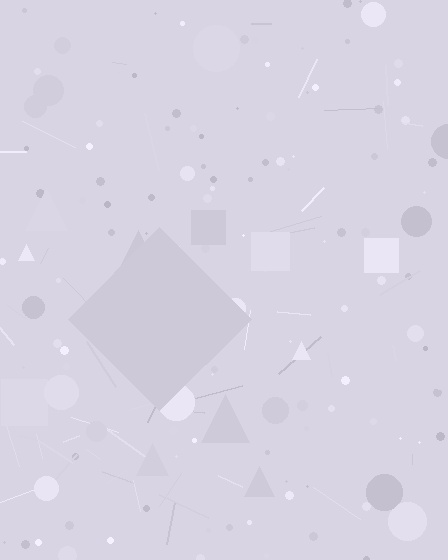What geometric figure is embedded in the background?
A diamond is embedded in the background.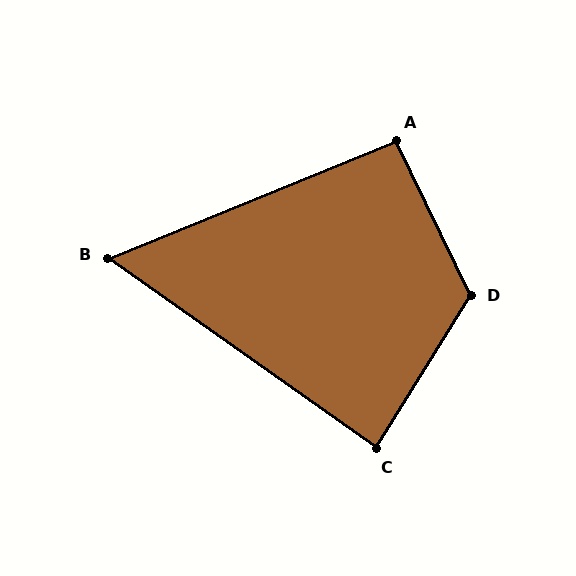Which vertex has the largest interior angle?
D, at approximately 123 degrees.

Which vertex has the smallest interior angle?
B, at approximately 57 degrees.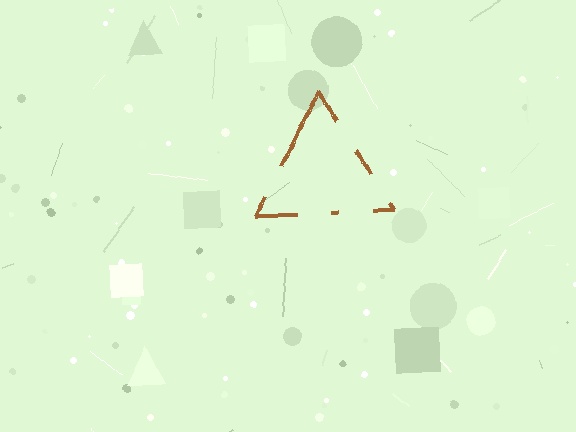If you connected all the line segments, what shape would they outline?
They would outline a triangle.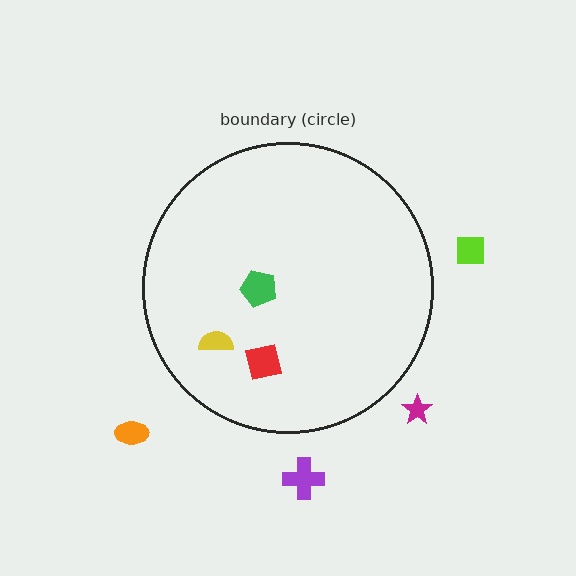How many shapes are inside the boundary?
3 inside, 4 outside.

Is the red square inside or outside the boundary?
Inside.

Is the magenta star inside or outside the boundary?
Outside.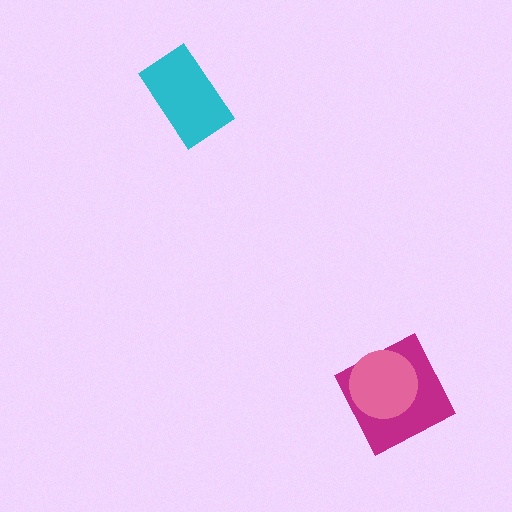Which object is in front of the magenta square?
The pink circle is in front of the magenta square.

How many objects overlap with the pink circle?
1 object overlaps with the pink circle.